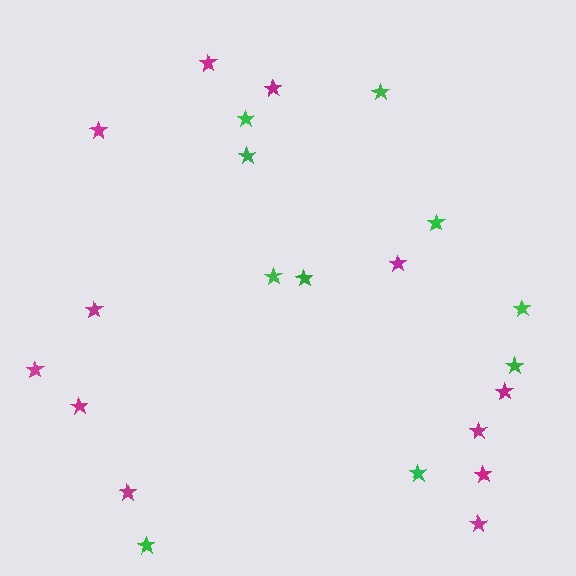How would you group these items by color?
There are 2 groups: one group of green stars (10) and one group of magenta stars (12).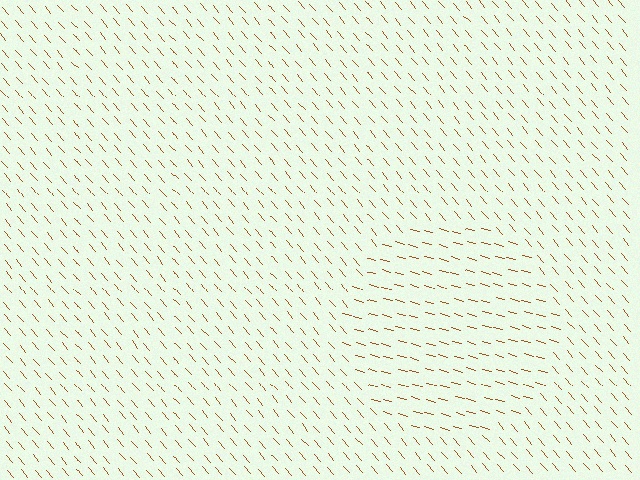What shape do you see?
I see a circle.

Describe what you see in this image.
The image is filled with small brown line segments. A circle region in the image has lines oriented differently from the surrounding lines, creating a visible texture boundary.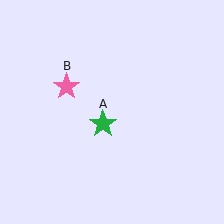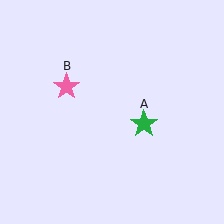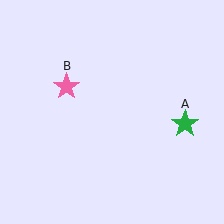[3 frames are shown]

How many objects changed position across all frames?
1 object changed position: green star (object A).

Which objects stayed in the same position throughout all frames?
Pink star (object B) remained stationary.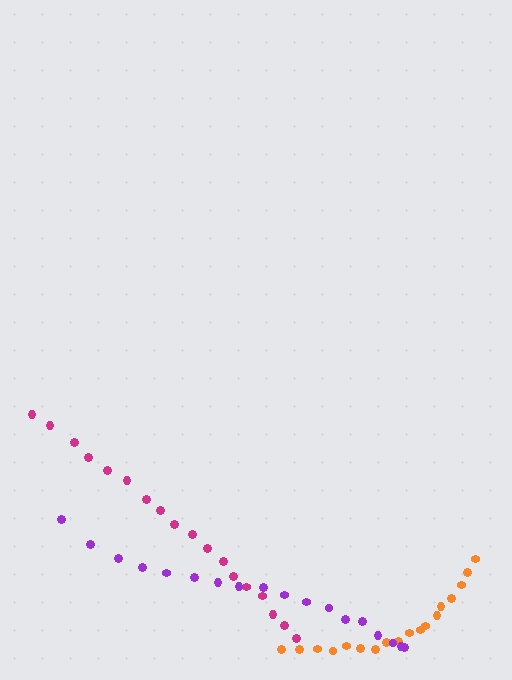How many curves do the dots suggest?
There are 3 distinct paths.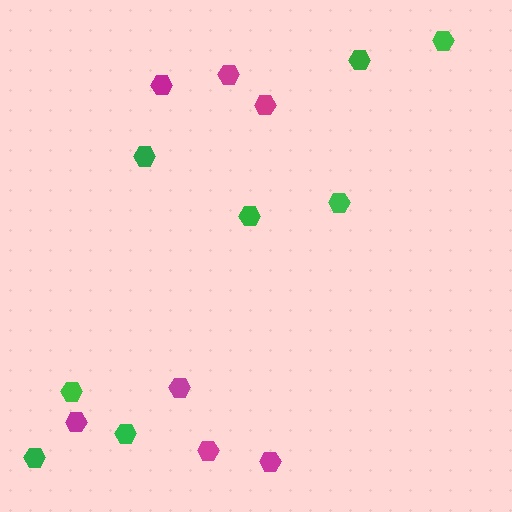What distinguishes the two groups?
There are 2 groups: one group of green hexagons (8) and one group of magenta hexagons (7).